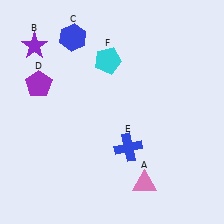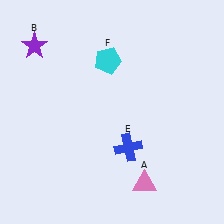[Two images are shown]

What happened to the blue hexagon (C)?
The blue hexagon (C) was removed in Image 2. It was in the top-left area of Image 1.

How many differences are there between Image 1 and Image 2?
There are 2 differences between the two images.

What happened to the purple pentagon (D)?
The purple pentagon (D) was removed in Image 2. It was in the top-left area of Image 1.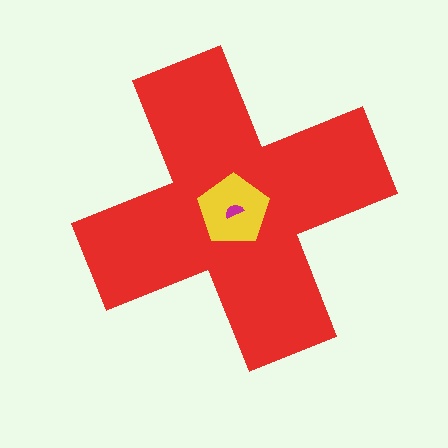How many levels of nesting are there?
3.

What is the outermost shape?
The red cross.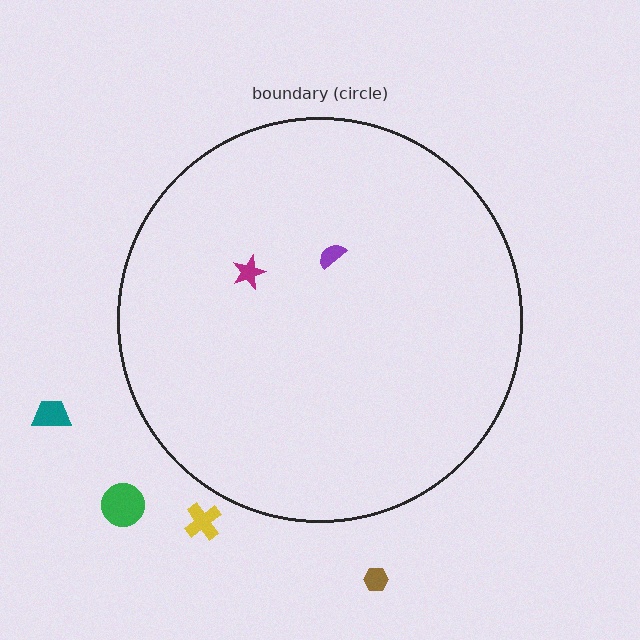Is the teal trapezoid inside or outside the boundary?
Outside.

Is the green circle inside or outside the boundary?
Outside.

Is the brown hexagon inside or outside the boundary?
Outside.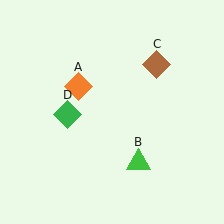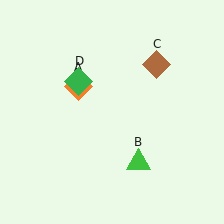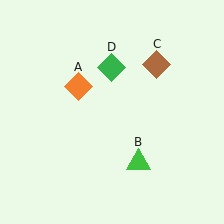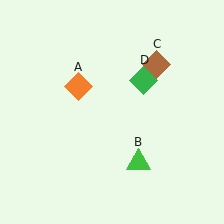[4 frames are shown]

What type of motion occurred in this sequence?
The green diamond (object D) rotated clockwise around the center of the scene.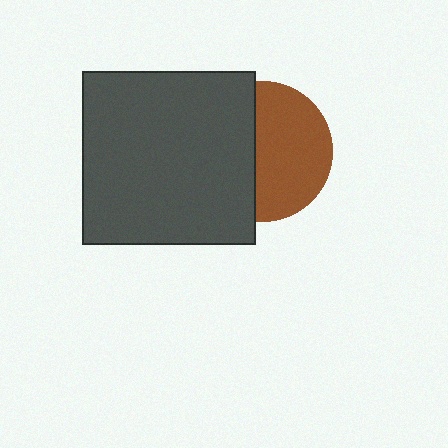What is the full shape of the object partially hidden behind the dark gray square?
The partially hidden object is a brown circle.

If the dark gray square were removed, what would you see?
You would see the complete brown circle.